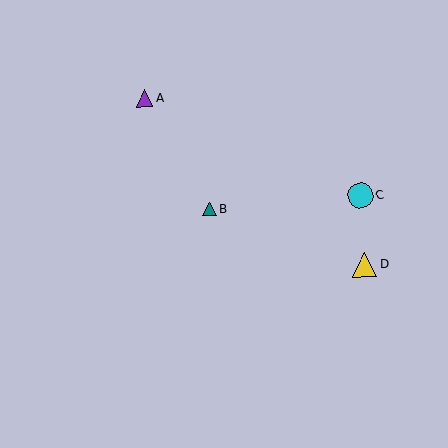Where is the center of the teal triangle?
The center of the teal triangle is at (209, 209).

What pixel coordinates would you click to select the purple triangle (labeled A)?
Click at (144, 99) to select the purple triangle A.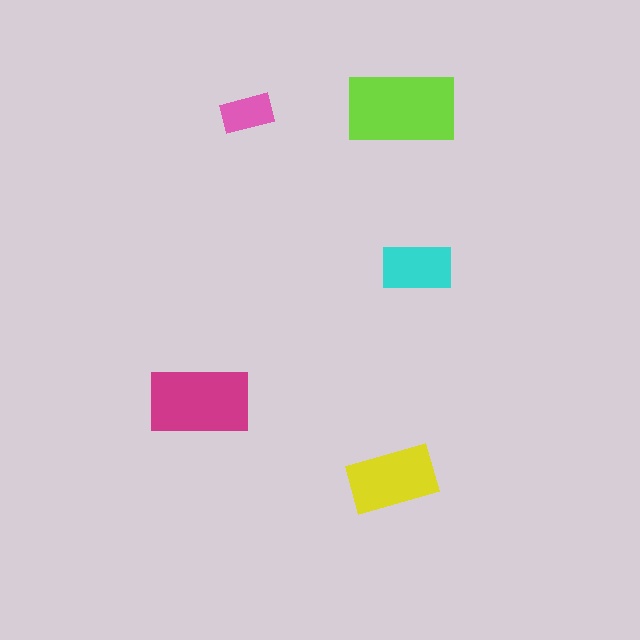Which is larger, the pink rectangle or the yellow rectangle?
The yellow one.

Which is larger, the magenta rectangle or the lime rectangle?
The lime one.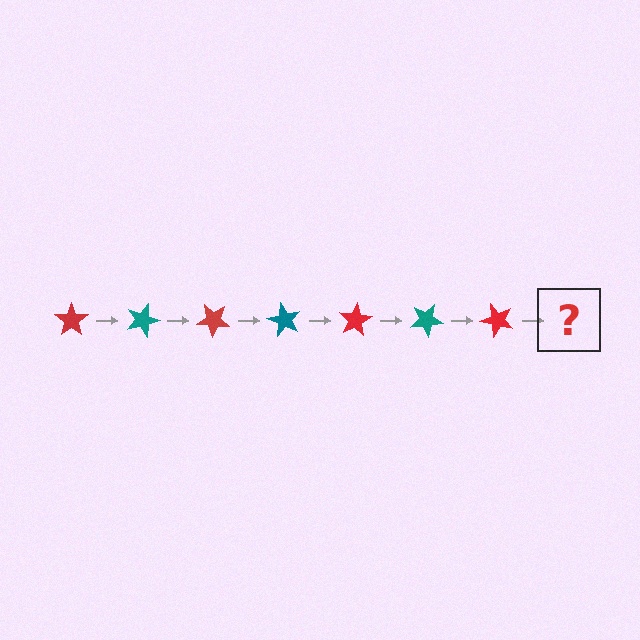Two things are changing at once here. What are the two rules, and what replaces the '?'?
The two rules are that it rotates 20 degrees each step and the color cycles through red and teal. The '?' should be a teal star, rotated 140 degrees from the start.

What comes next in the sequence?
The next element should be a teal star, rotated 140 degrees from the start.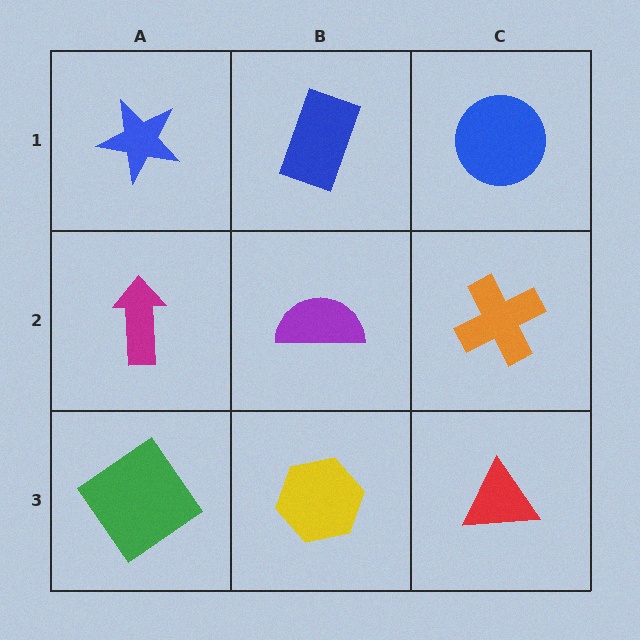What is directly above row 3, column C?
An orange cross.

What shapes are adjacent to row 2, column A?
A blue star (row 1, column A), a green diamond (row 3, column A), a purple semicircle (row 2, column B).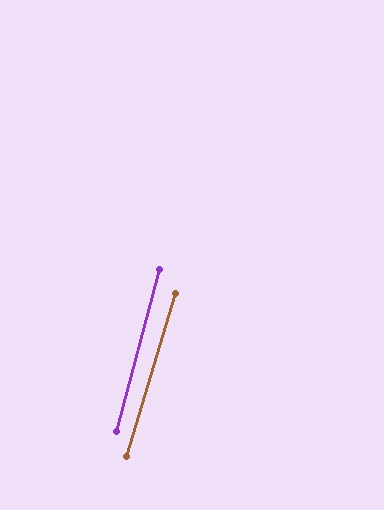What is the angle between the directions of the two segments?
Approximately 2 degrees.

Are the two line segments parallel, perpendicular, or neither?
Parallel — their directions differ by only 2.0°.